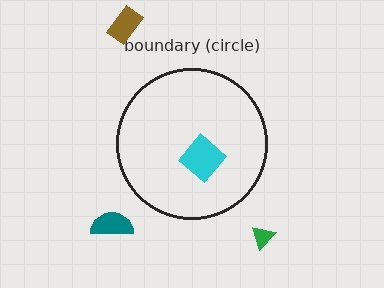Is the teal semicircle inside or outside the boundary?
Outside.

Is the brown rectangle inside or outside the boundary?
Outside.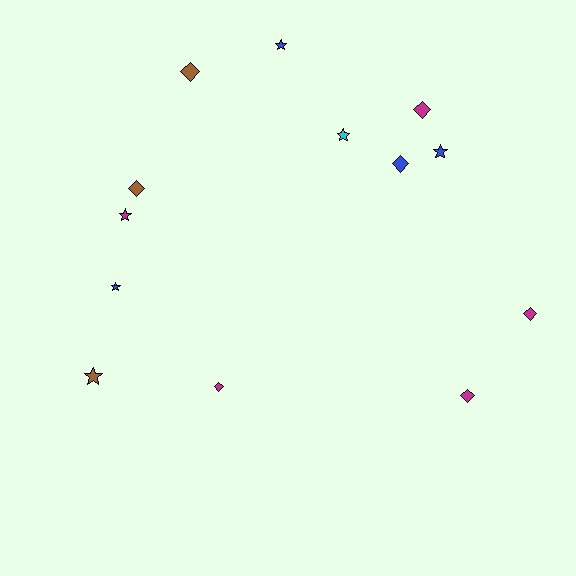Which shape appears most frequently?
Diamond, with 7 objects.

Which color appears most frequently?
Magenta, with 5 objects.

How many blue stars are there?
There are 3 blue stars.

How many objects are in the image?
There are 13 objects.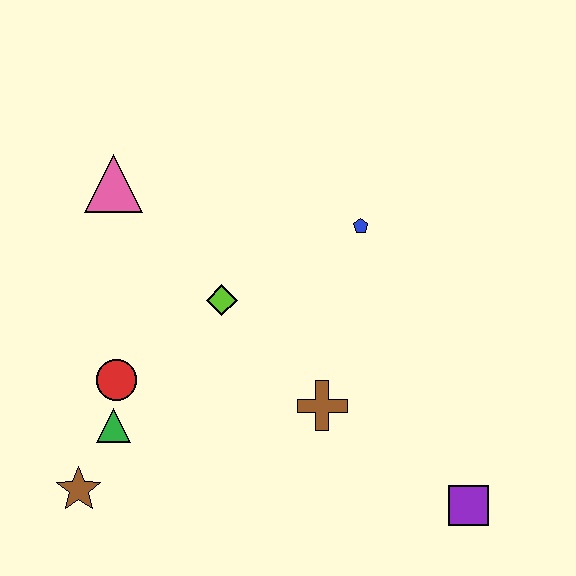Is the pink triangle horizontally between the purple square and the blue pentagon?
No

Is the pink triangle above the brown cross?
Yes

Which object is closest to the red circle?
The green triangle is closest to the red circle.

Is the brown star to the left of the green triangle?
Yes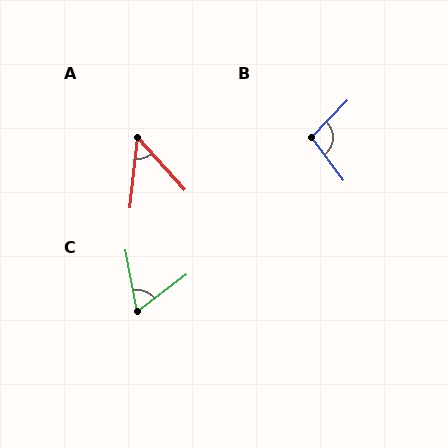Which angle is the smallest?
A, at approximately 48 degrees.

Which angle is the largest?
B, at approximately 99 degrees.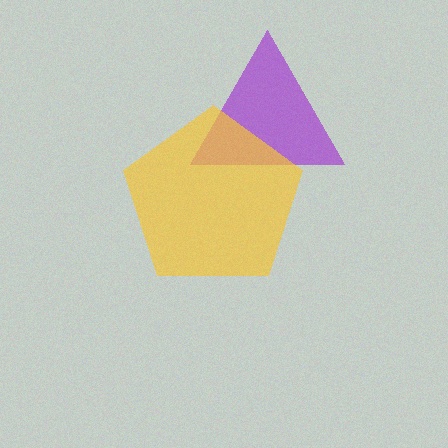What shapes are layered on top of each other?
The layered shapes are: a purple triangle, a yellow pentagon.